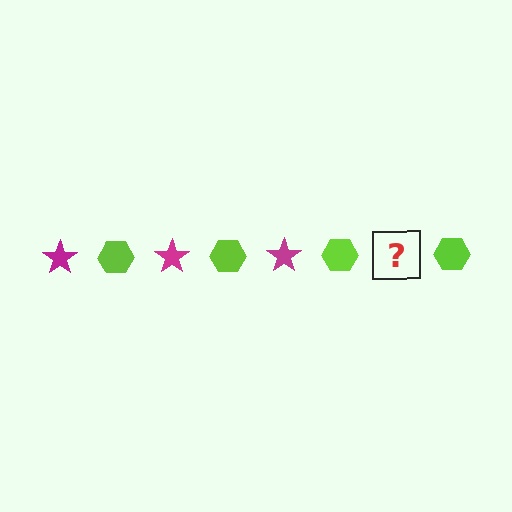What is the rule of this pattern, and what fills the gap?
The rule is that the pattern alternates between magenta star and lime hexagon. The gap should be filled with a magenta star.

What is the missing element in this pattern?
The missing element is a magenta star.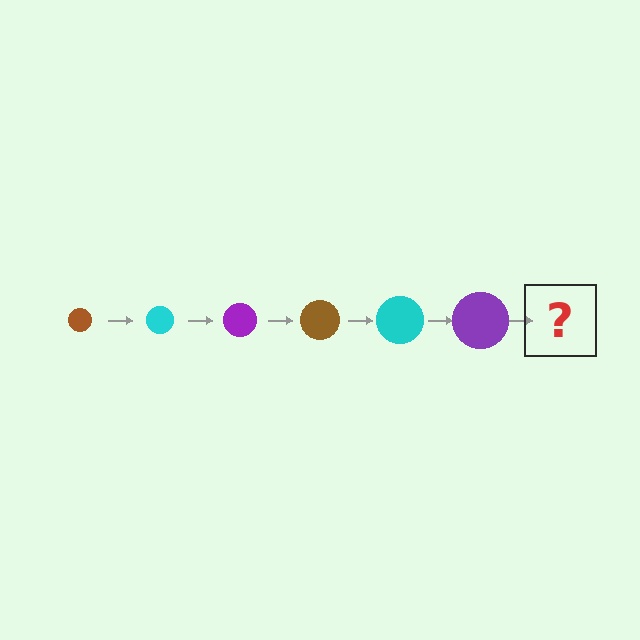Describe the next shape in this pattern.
It should be a brown circle, larger than the previous one.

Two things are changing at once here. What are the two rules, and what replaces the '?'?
The two rules are that the circle grows larger each step and the color cycles through brown, cyan, and purple. The '?' should be a brown circle, larger than the previous one.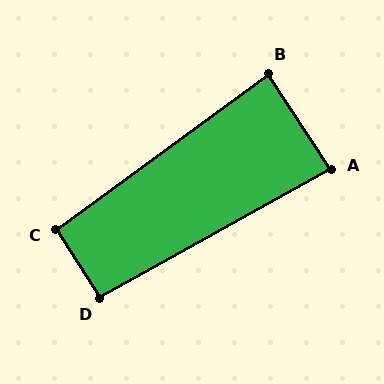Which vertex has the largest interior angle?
C, at approximately 94 degrees.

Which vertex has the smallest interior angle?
A, at approximately 86 degrees.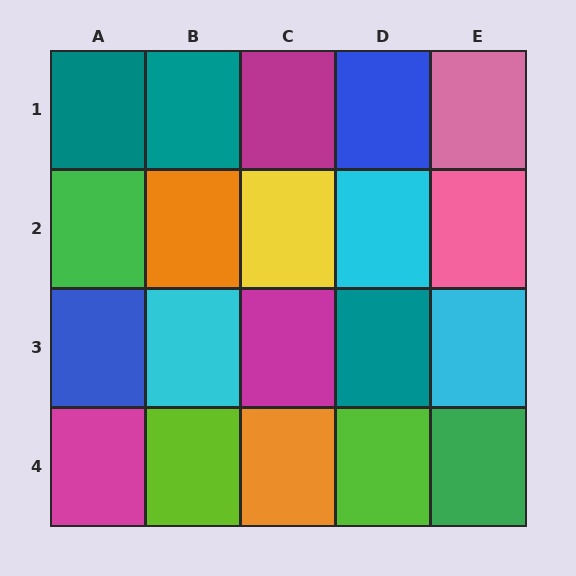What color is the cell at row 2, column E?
Pink.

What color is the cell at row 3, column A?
Blue.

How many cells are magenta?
3 cells are magenta.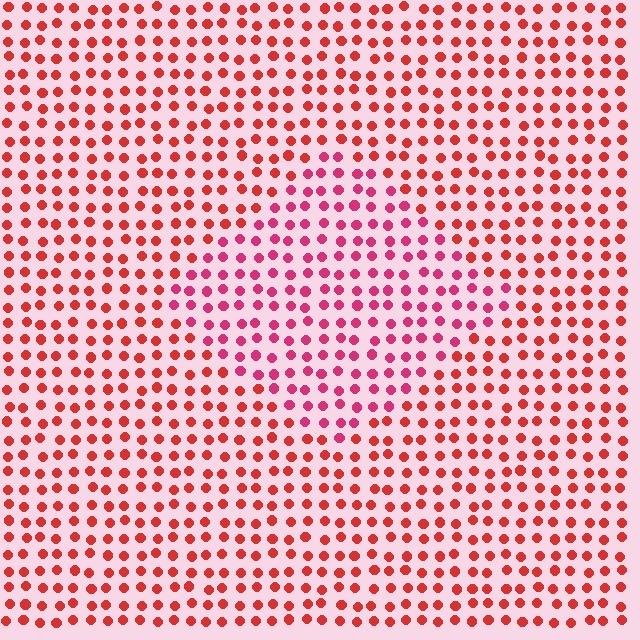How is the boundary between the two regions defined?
The boundary is defined purely by a slight shift in hue (about 26 degrees). Spacing, size, and orientation are identical on both sides.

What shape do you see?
I see a diamond.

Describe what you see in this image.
The image is filled with small red elements in a uniform arrangement. A diamond-shaped region is visible where the elements are tinted to a slightly different hue, forming a subtle color boundary.